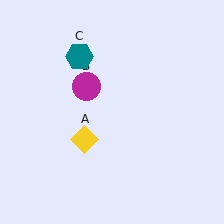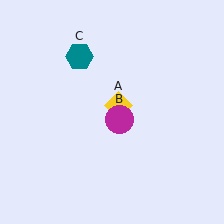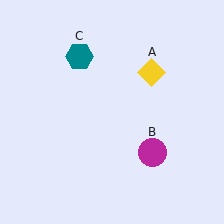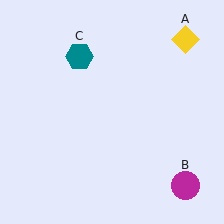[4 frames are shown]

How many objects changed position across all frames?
2 objects changed position: yellow diamond (object A), magenta circle (object B).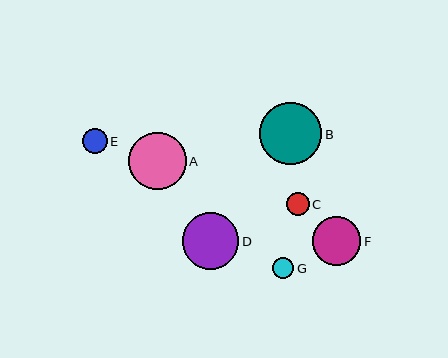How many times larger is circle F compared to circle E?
Circle F is approximately 1.9 times the size of circle E.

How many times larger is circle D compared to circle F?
Circle D is approximately 1.2 times the size of circle F.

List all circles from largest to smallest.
From largest to smallest: B, A, D, F, E, C, G.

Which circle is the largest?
Circle B is the largest with a size of approximately 62 pixels.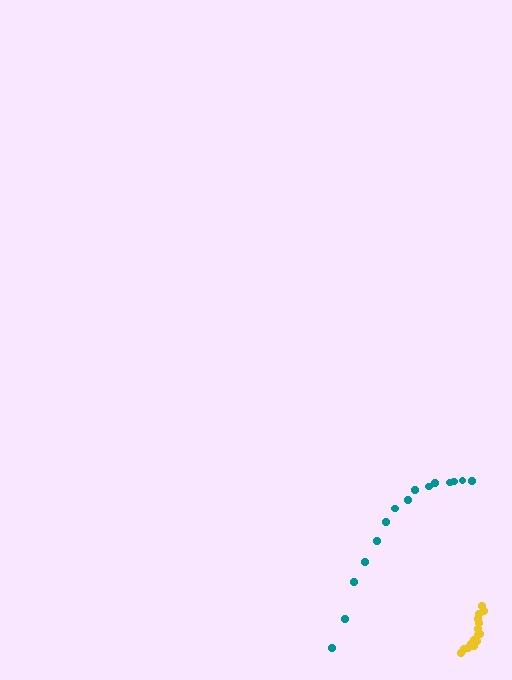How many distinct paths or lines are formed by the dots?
There are 2 distinct paths.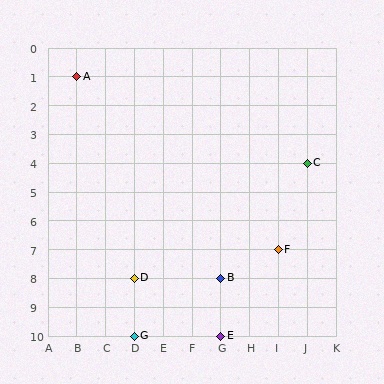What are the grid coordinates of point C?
Point C is at grid coordinates (J, 4).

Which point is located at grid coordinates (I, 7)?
Point F is at (I, 7).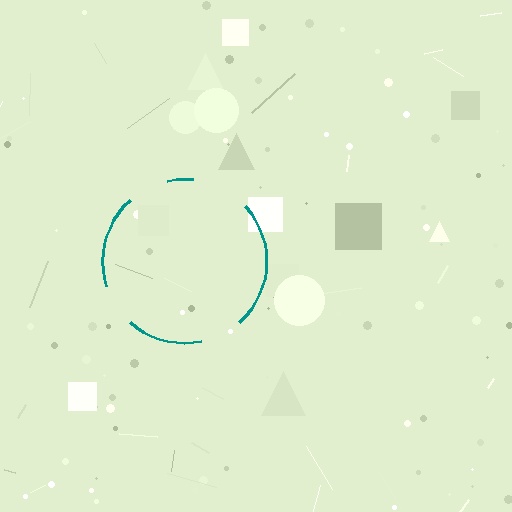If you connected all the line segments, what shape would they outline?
They would outline a circle.